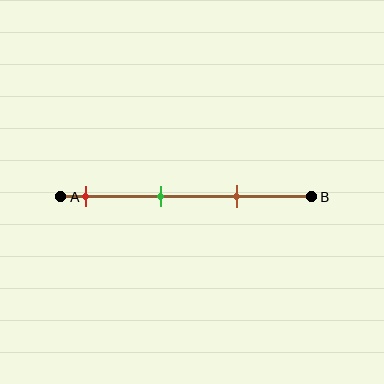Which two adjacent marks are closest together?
The green and brown marks are the closest adjacent pair.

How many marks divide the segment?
There are 3 marks dividing the segment.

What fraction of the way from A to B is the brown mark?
The brown mark is approximately 70% (0.7) of the way from A to B.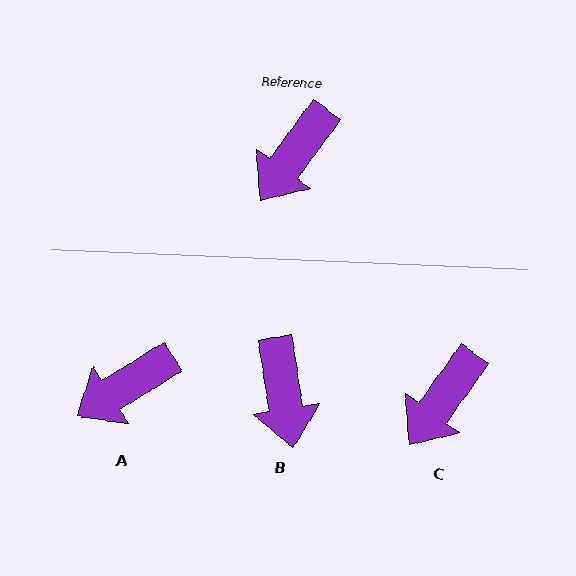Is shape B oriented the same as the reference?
No, it is off by about 45 degrees.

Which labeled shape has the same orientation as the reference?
C.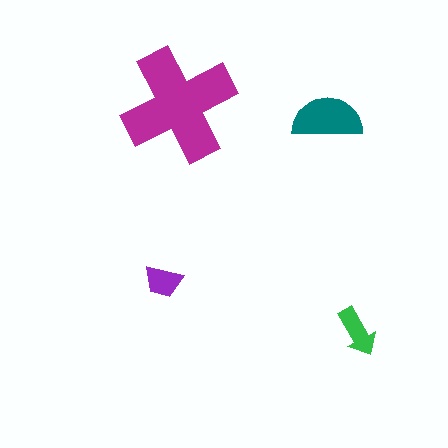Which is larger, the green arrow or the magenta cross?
The magenta cross.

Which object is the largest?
The magenta cross.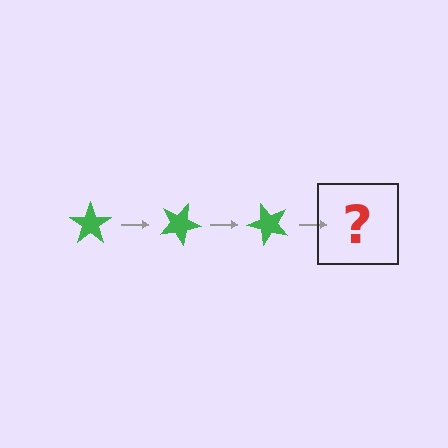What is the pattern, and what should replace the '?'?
The pattern is that the star rotates 25 degrees each step. The '?' should be a green star rotated 75 degrees.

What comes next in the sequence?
The next element should be a green star rotated 75 degrees.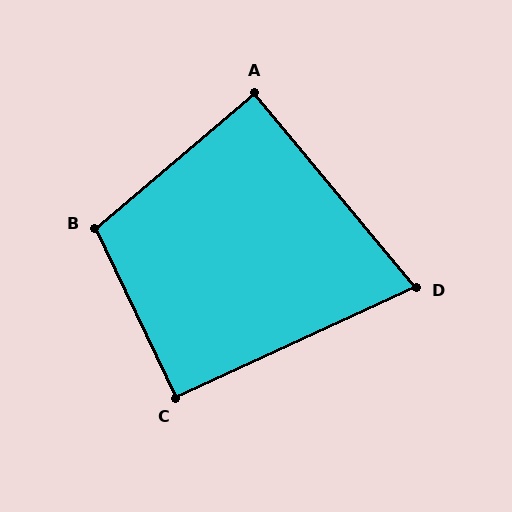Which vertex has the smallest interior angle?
D, at approximately 75 degrees.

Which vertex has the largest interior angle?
B, at approximately 105 degrees.